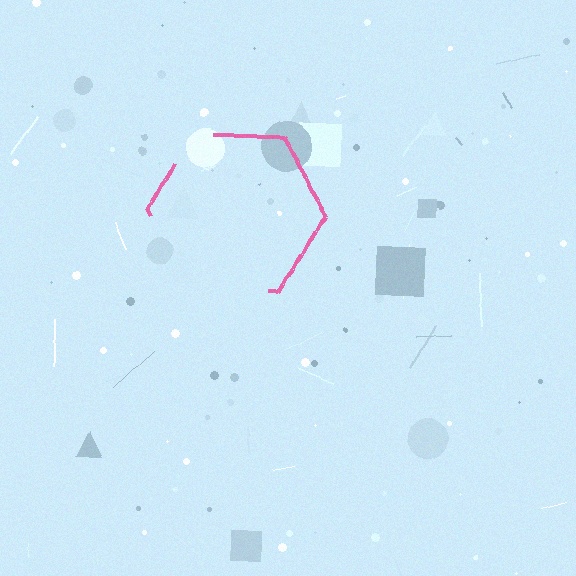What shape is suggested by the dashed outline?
The dashed outline suggests a hexagon.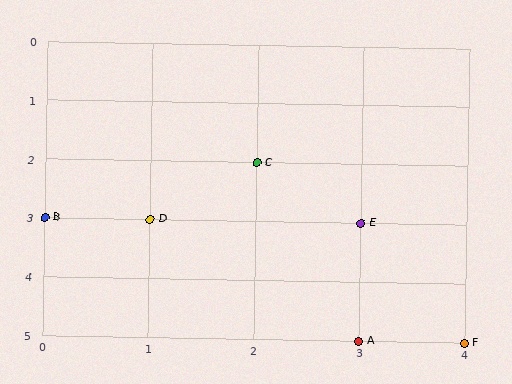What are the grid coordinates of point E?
Point E is at grid coordinates (3, 3).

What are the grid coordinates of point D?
Point D is at grid coordinates (1, 3).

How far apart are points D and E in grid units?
Points D and E are 2 columns apart.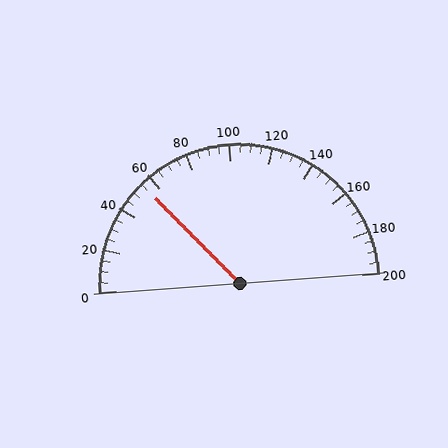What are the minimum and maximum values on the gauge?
The gauge ranges from 0 to 200.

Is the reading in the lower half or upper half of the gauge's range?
The reading is in the lower half of the range (0 to 200).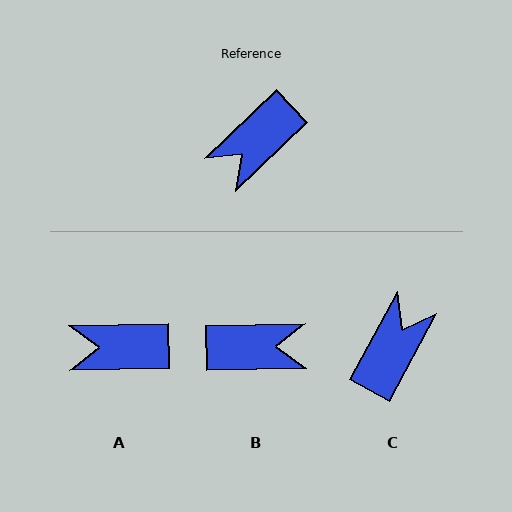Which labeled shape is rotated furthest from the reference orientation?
C, about 162 degrees away.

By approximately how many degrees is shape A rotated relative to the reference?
Approximately 42 degrees clockwise.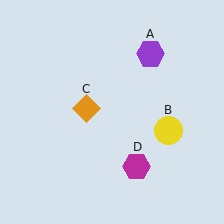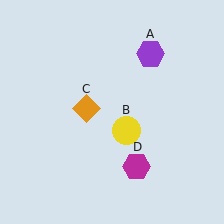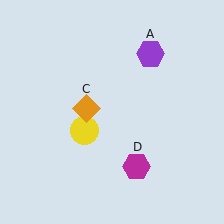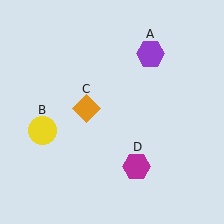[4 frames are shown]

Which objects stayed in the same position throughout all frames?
Purple hexagon (object A) and orange diamond (object C) and magenta hexagon (object D) remained stationary.